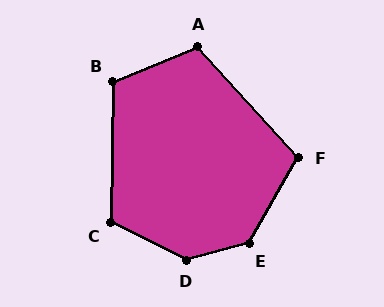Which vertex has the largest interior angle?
D, at approximately 139 degrees.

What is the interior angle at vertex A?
Approximately 110 degrees (obtuse).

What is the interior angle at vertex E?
Approximately 135 degrees (obtuse).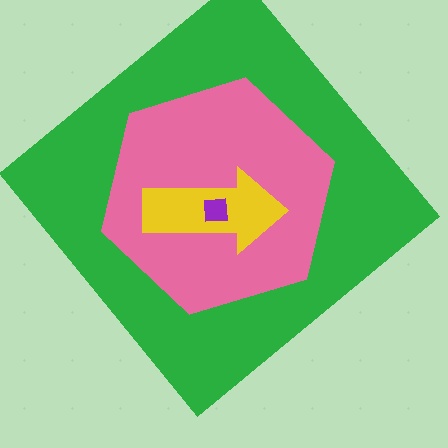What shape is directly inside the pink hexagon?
The yellow arrow.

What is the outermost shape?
The green diamond.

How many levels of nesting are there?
4.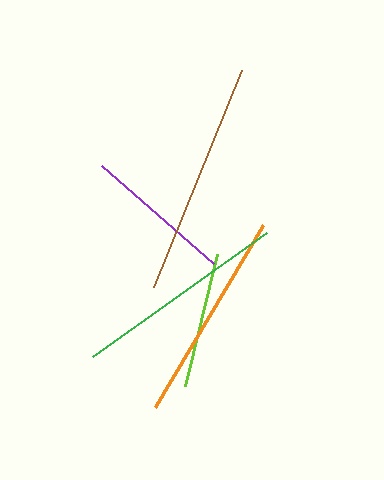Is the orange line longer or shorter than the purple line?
The orange line is longer than the purple line.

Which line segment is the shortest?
The lime line is the shortest at approximately 136 pixels.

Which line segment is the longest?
The brown line is the longest at approximately 234 pixels.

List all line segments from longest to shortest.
From longest to shortest: brown, green, orange, purple, lime.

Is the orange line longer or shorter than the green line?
The green line is longer than the orange line.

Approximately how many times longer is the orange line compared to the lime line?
The orange line is approximately 1.6 times the length of the lime line.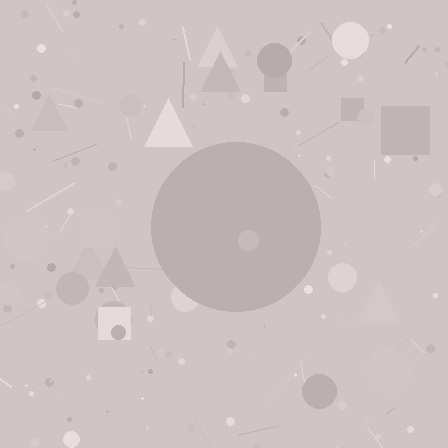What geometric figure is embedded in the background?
A circle is embedded in the background.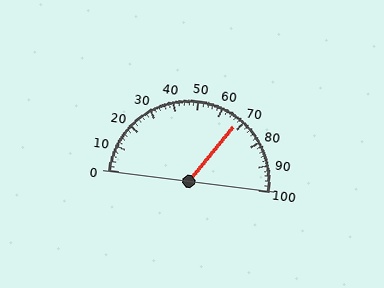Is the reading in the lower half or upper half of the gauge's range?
The reading is in the upper half of the range (0 to 100).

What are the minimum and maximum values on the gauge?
The gauge ranges from 0 to 100.